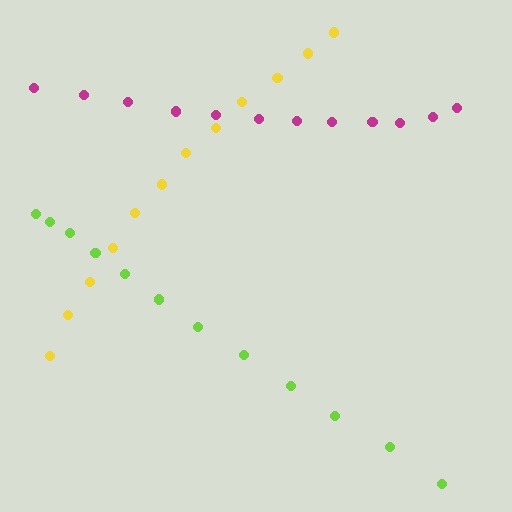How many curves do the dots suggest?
There are 3 distinct paths.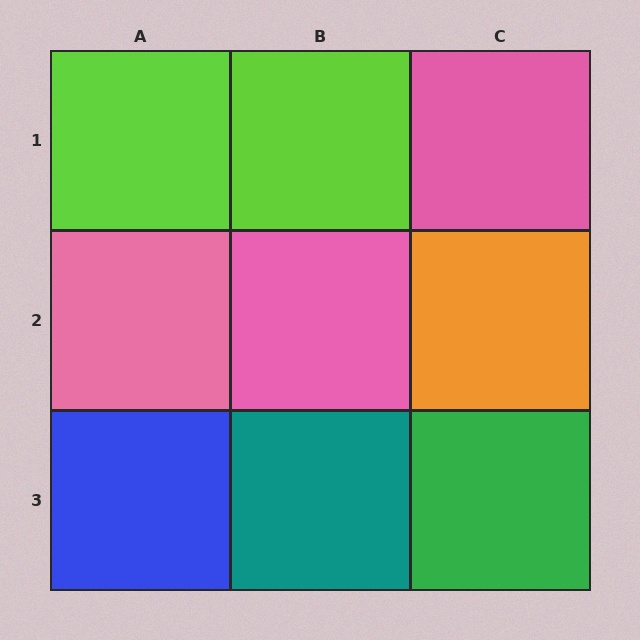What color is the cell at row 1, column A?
Lime.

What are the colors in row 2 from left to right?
Pink, pink, orange.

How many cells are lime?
2 cells are lime.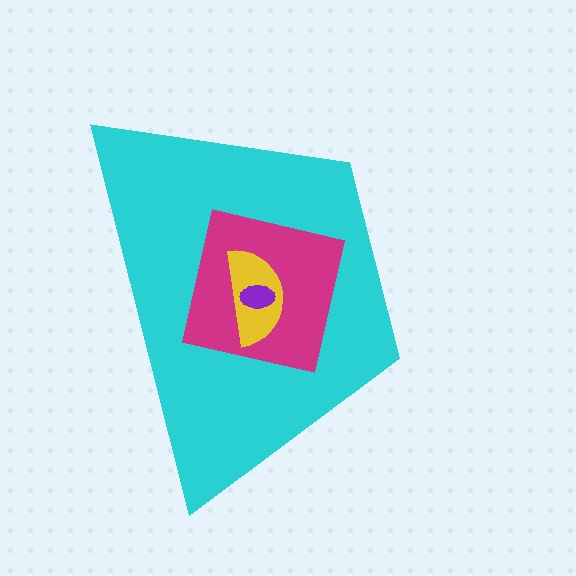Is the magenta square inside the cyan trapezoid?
Yes.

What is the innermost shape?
The purple ellipse.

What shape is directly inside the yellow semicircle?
The purple ellipse.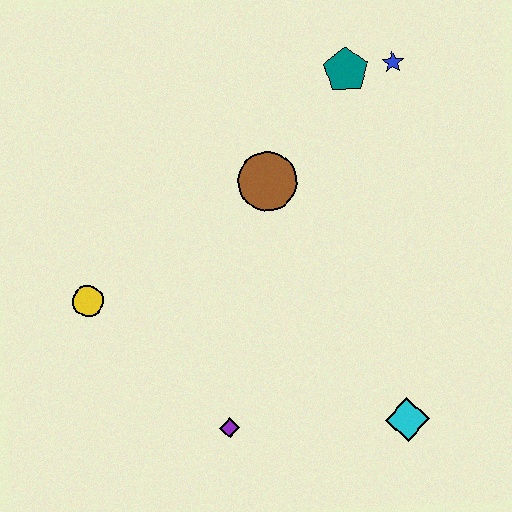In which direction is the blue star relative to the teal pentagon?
The blue star is to the right of the teal pentagon.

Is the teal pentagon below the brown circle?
No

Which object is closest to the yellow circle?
The purple diamond is closest to the yellow circle.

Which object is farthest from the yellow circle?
The blue star is farthest from the yellow circle.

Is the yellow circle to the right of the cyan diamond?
No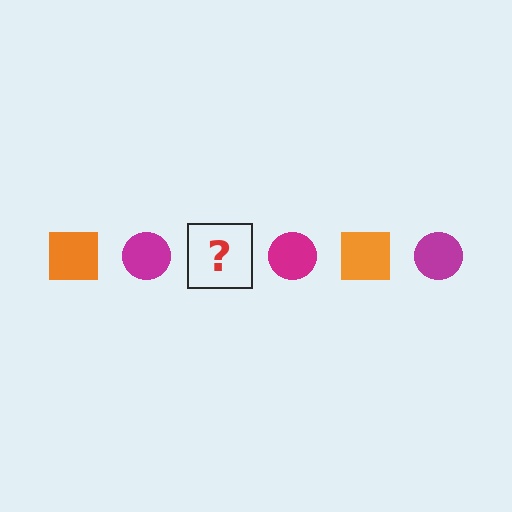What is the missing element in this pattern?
The missing element is an orange square.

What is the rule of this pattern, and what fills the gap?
The rule is that the pattern alternates between orange square and magenta circle. The gap should be filled with an orange square.